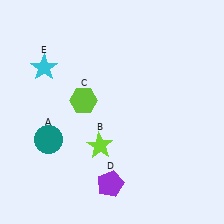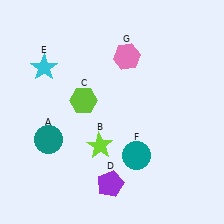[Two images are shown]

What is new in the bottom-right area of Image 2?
A teal circle (F) was added in the bottom-right area of Image 2.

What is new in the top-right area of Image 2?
A pink hexagon (G) was added in the top-right area of Image 2.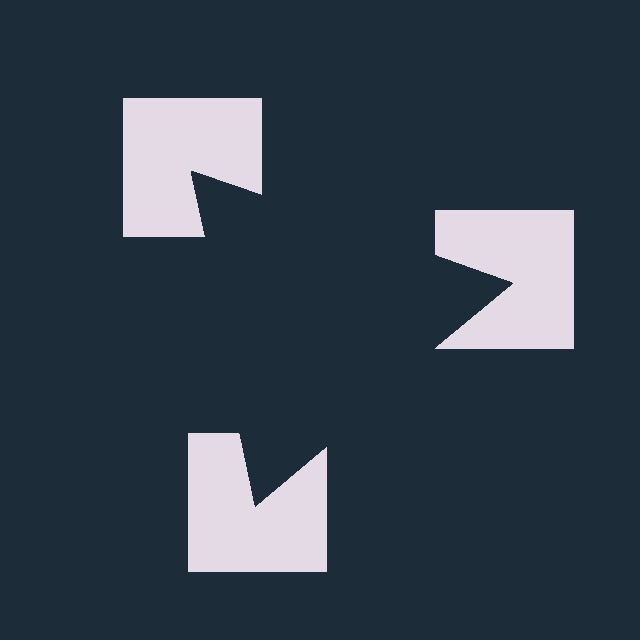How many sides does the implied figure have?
3 sides.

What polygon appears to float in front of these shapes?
An illusory triangle — its edges are inferred from the aligned wedge cuts in the notched squares, not physically drawn.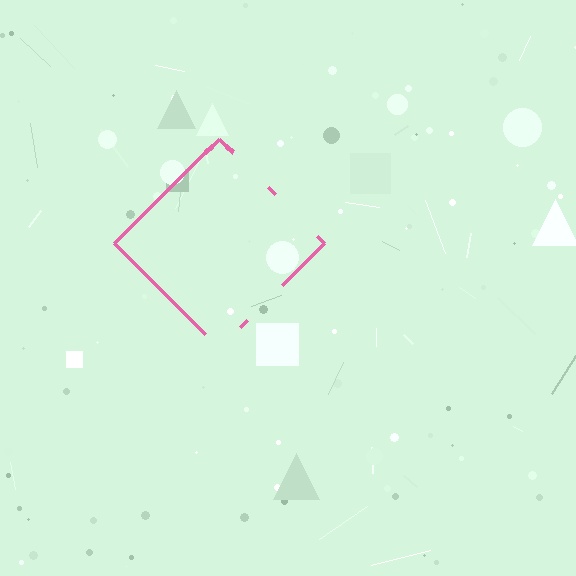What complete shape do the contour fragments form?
The contour fragments form a diamond.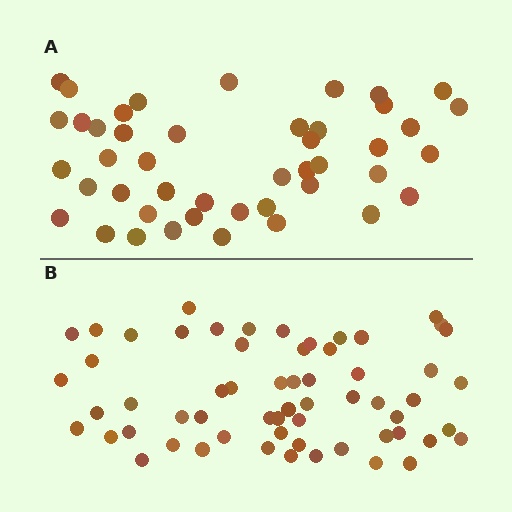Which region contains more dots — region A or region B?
Region B (the bottom region) has more dots.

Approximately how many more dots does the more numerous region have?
Region B has approximately 15 more dots than region A.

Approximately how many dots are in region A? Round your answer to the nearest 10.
About 40 dots. (The exact count is 45, which rounds to 40.)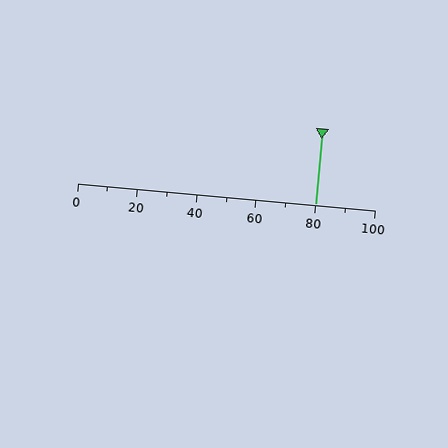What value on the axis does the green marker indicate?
The marker indicates approximately 80.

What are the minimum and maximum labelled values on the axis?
The axis runs from 0 to 100.